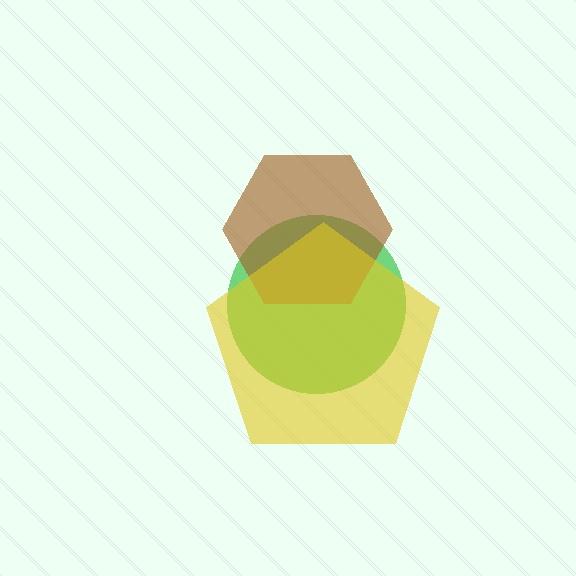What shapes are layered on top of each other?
The layered shapes are: a green circle, a brown hexagon, a yellow pentagon.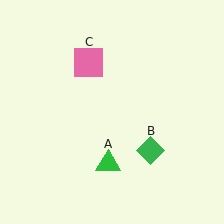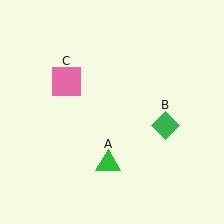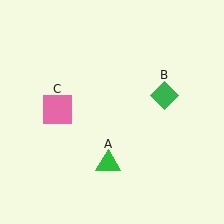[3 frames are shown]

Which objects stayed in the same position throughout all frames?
Green triangle (object A) remained stationary.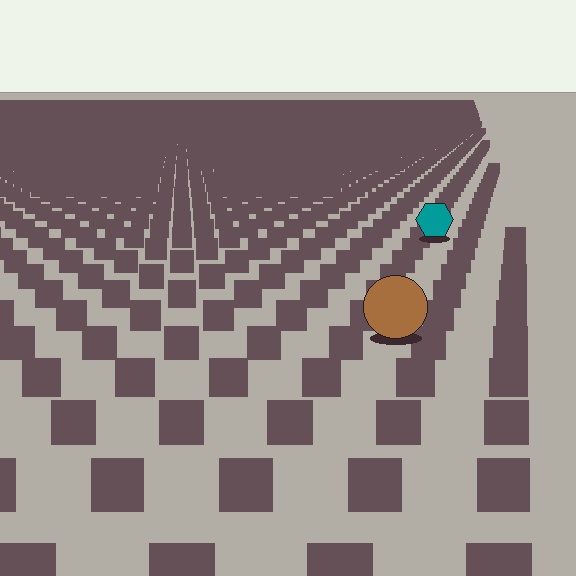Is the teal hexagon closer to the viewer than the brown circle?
No. The brown circle is closer — you can tell from the texture gradient: the ground texture is coarser near it.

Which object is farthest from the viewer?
The teal hexagon is farthest from the viewer. It appears smaller and the ground texture around it is denser.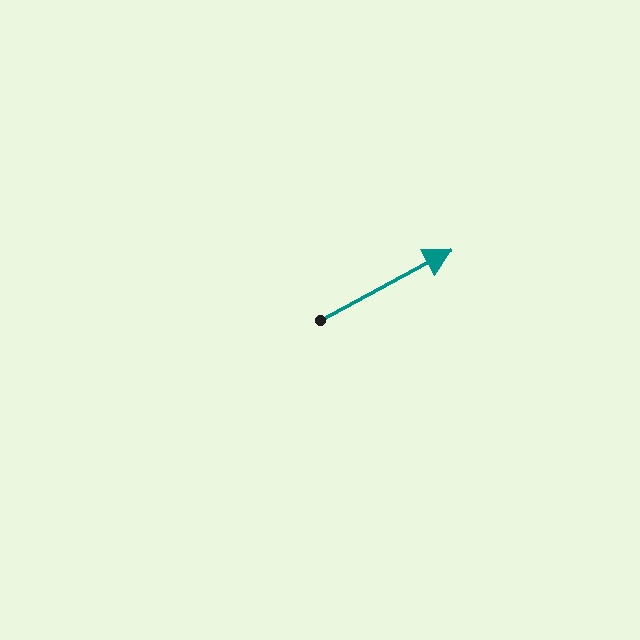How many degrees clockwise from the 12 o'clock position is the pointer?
Approximately 62 degrees.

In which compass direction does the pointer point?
Northeast.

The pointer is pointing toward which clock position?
Roughly 2 o'clock.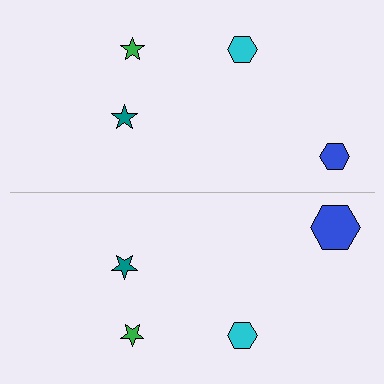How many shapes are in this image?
There are 8 shapes in this image.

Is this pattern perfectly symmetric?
No, the pattern is not perfectly symmetric. The blue hexagon on the bottom side has a different size than its mirror counterpart.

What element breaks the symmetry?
The blue hexagon on the bottom side has a different size than its mirror counterpart.